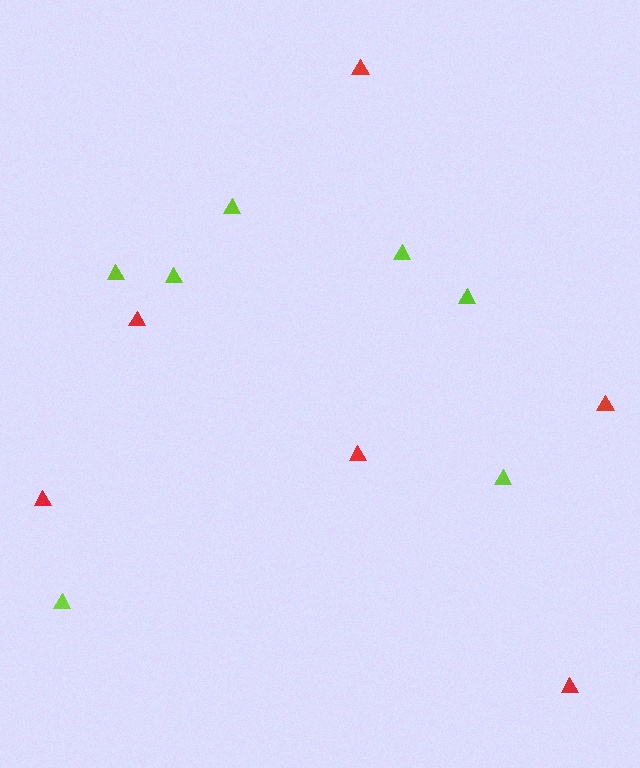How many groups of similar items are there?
There are 2 groups: one group of lime triangles (7) and one group of red triangles (6).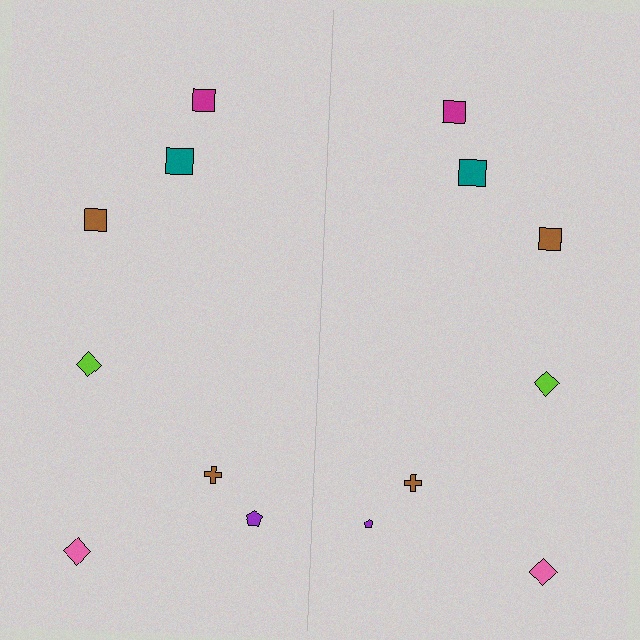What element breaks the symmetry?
The purple pentagon on the right side has a different size than its mirror counterpart.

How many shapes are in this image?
There are 14 shapes in this image.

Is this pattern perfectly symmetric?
No, the pattern is not perfectly symmetric. The purple pentagon on the right side has a different size than its mirror counterpart.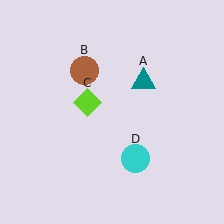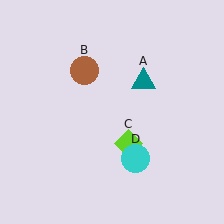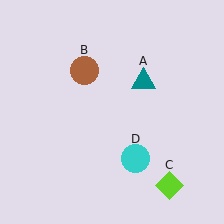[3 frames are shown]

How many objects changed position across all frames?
1 object changed position: lime diamond (object C).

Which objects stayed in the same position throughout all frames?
Teal triangle (object A) and brown circle (object B) and cyan circle (object D) remained stationary.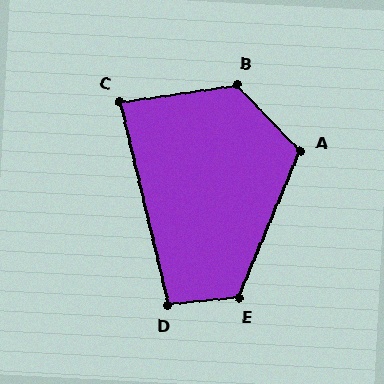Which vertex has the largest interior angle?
B, at approximately 126 degrees.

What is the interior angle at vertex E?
Approximately 119 degrees (obtuse).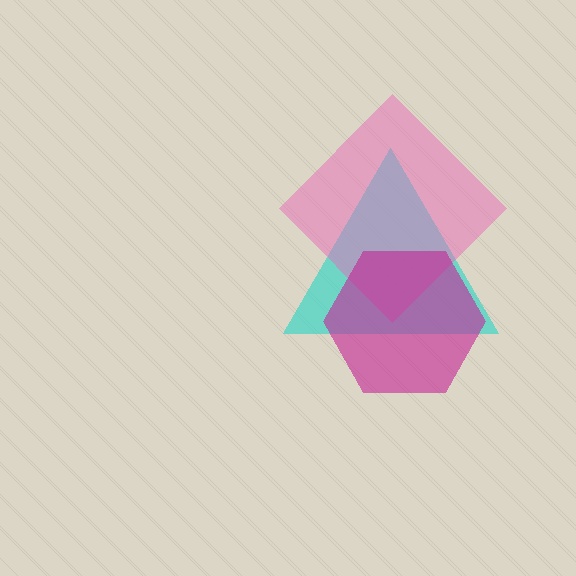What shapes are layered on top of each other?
The layered shapes are: a cyan triangle, a pink diamond, a magenta hexagon.